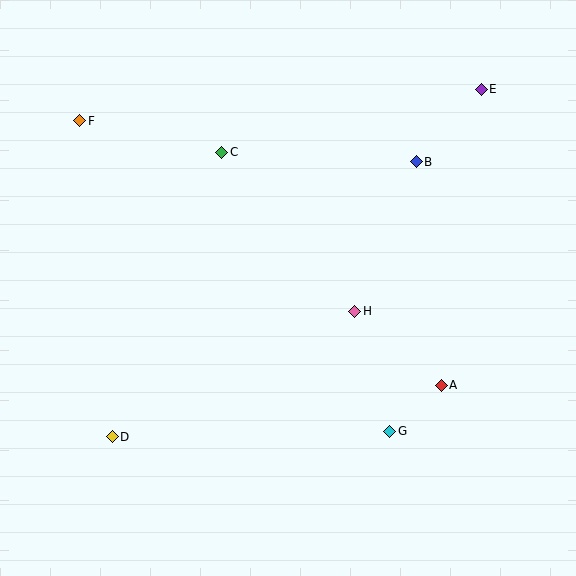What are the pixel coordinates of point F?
Point F is at (80, 121).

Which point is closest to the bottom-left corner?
Point D is closest to the bottom-left corner.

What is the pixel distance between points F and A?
The distance between F and A is 448 pixels.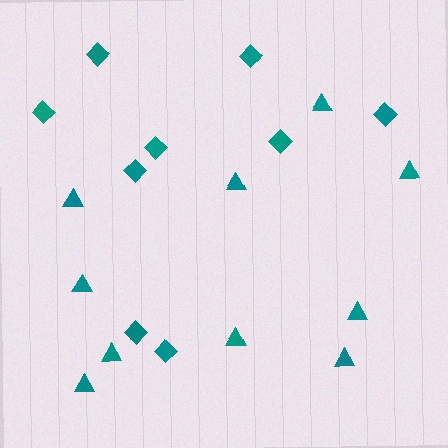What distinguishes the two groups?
There are 2 groups: one group of diamonds (9) and one group of triangles (10).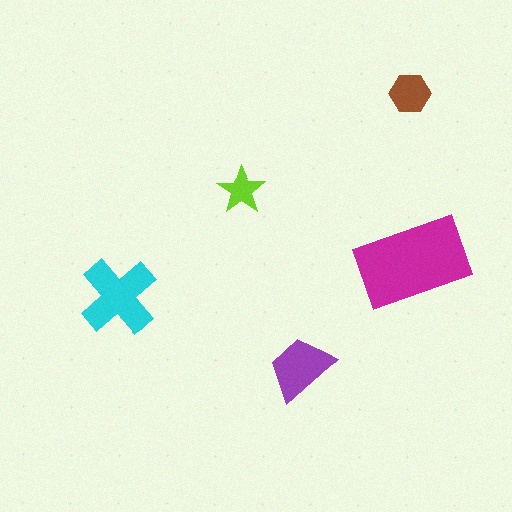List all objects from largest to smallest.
The magenta rectangle, the cyan cross, the purple trapezoid, the brown hexagon, the lime star.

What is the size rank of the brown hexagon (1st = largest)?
4th.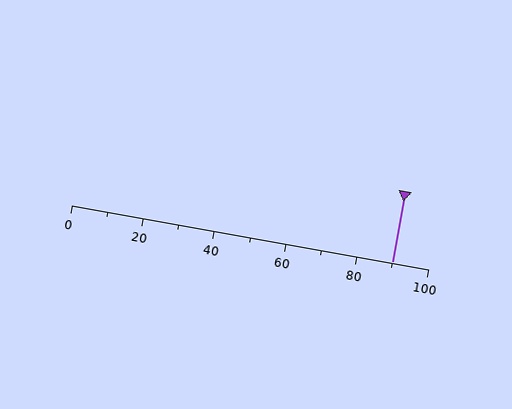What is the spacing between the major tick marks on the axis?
The major ticks are spaced 20 apart.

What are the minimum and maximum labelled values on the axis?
The axis runs from 0 to 100.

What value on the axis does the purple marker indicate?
The marker indicates approximately 90.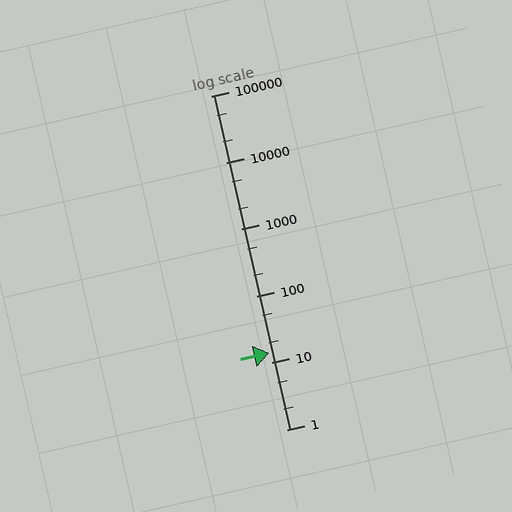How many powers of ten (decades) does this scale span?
The scale spans 5 decades, from 1 to 100000.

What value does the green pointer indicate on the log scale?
The pointer indicates approximately 14.